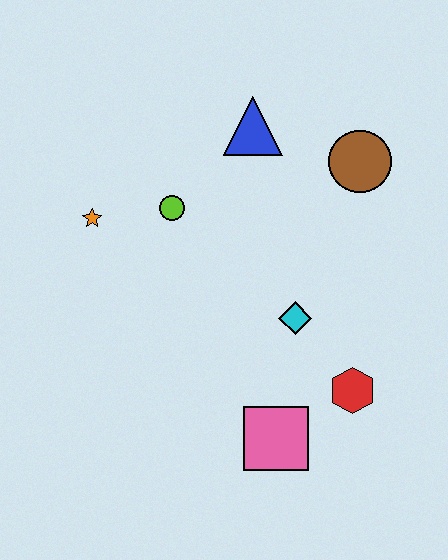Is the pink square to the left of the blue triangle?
No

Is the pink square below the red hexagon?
Yes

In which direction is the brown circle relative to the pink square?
The brown circle is above the pink square.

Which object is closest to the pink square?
The red hexagon is closest to the pink square.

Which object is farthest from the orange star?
The red hexagon is farthest from the orange star.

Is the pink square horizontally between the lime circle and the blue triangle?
No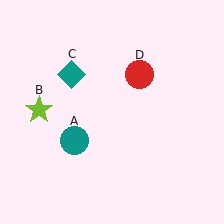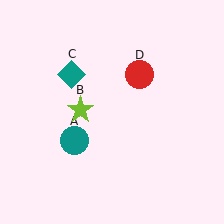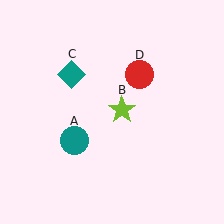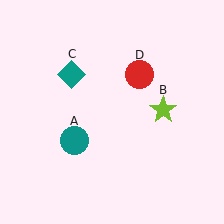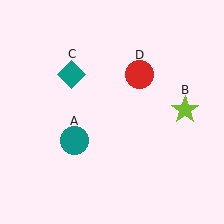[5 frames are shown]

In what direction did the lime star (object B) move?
The lime star (object B) moved right.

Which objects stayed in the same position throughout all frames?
Teal circle (object A) and teal diamond (object C) and red circle (object D) remained stationary.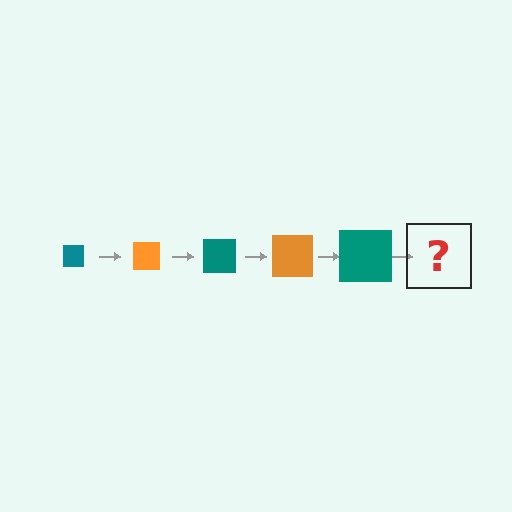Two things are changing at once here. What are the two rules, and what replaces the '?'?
The two rules are that the square grows larger each step and the color cycles through teal and orange. The '?' should be an orange square, larger than the previous one.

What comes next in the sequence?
The next element should be an orange square, larger than the previous one.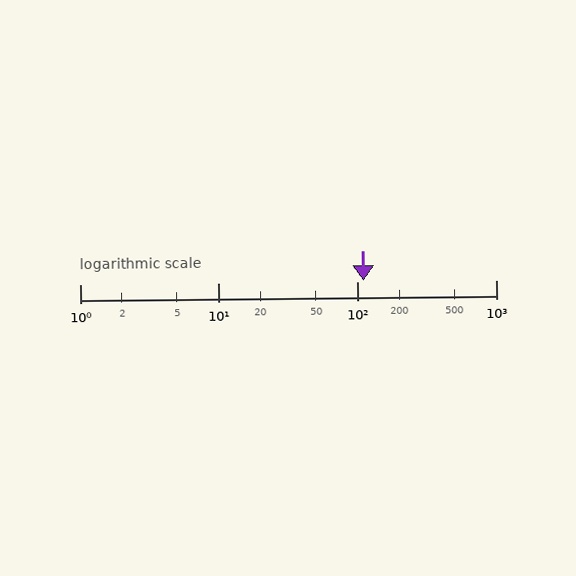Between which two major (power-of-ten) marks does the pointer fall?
The pointer is between 100 and 1000.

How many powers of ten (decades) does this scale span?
The scale spans 3 decades, from 1 to 1000.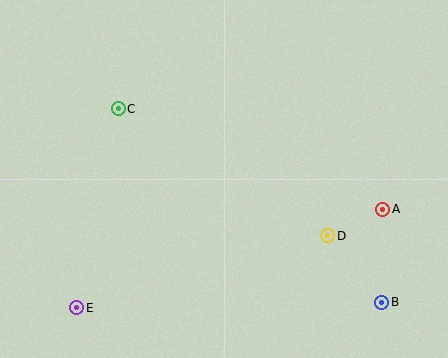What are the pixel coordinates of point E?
Point E is at (77, 308).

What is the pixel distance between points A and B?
The distance between A and B is 93 pixels.